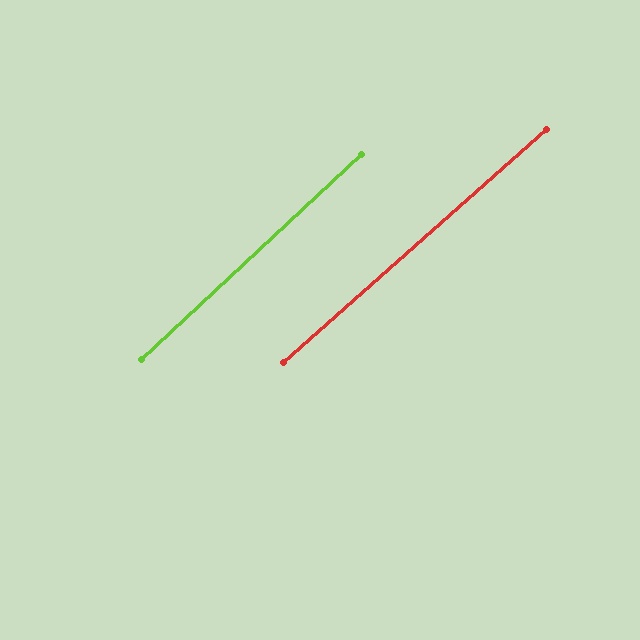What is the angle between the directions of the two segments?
Approximately 1 degree.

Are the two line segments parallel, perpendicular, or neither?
Parallel — their directions differ by only 1.3°.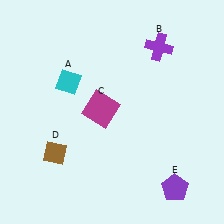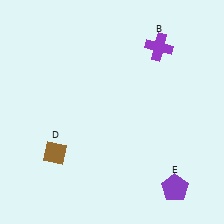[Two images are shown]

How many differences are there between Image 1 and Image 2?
There are 2 differences between the two images.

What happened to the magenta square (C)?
The magenta square (C) was removed in Image 2. It was in the top-left area of Image 1.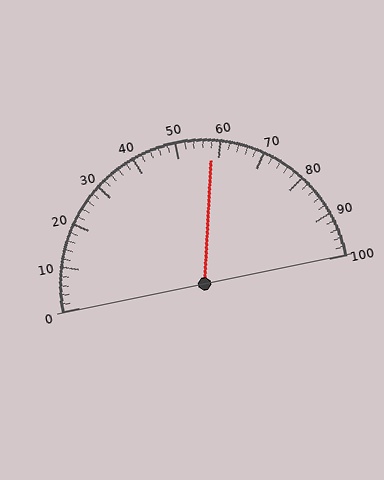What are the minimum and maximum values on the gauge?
The gauge ranges from 0 to 100.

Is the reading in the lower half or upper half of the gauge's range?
The reading is in the upper half of the range (0 to 100).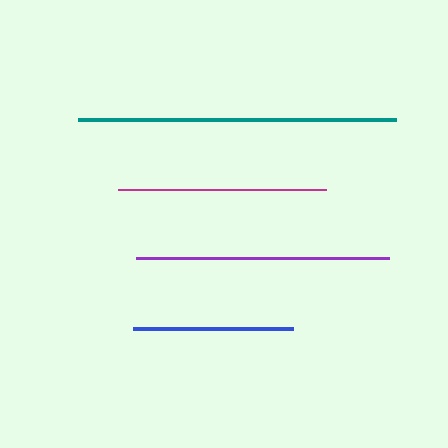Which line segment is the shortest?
The blue line is the shortest at approximately 160 pixels.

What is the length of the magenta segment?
The magenta segment is approximately 208 pixels long.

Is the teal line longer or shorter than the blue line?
The teal line is longer than the blue line.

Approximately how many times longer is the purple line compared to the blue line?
The purple line is approximately 1.6 times the length of the blue line.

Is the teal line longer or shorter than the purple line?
The teal line is longer than the purple line.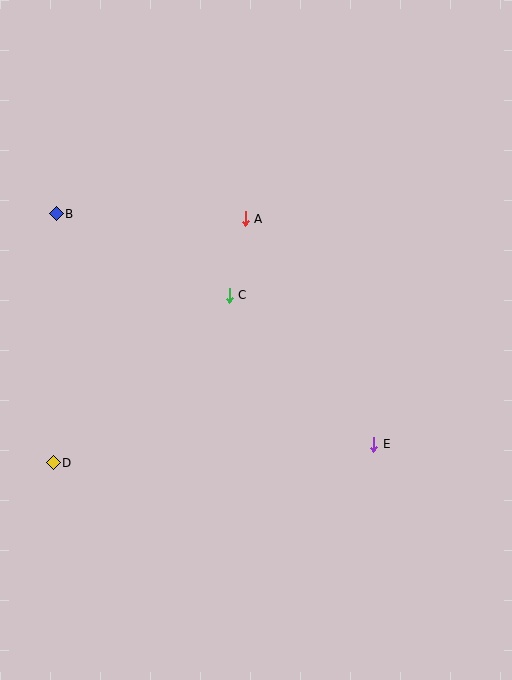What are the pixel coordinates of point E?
Point E is at (374, 444).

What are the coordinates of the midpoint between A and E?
The midpoint between A and E is at (310, 332).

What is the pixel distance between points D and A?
The distance between D and A is 311 pixels.